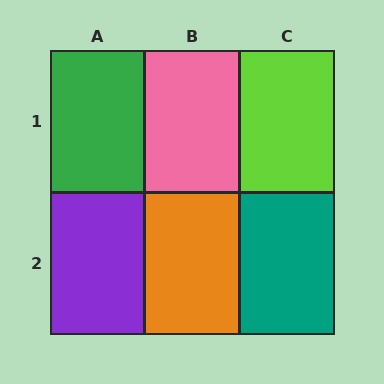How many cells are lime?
1 cell is lime.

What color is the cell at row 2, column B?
Orange.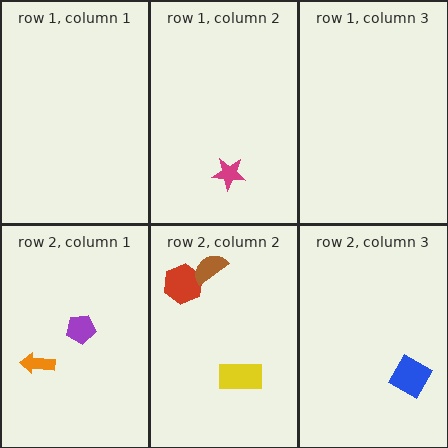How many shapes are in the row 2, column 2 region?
3.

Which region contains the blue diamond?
The row 2, column 3 region.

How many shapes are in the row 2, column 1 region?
2.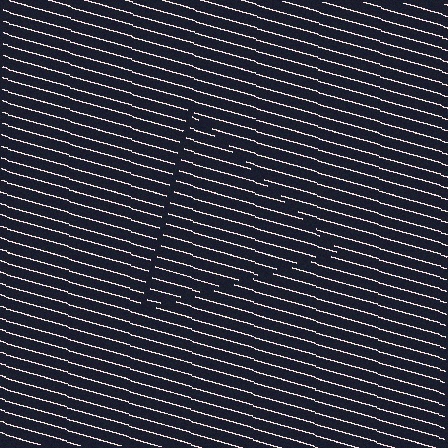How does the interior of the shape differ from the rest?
The interior of the shape contains the same grating, shifted by half a period — the contour is defined by the phase discontinuity where line-ends from the inner and outer gratings abut.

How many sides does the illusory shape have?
3 sides — the line-ends trace a triangle.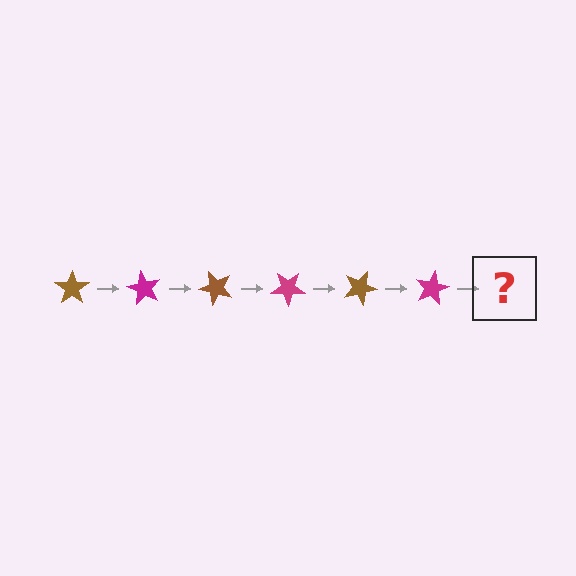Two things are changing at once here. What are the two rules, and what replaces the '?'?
The two rules are that it rotates 60 degrees each step and the color cycles through brown and magenta. The '?' should be a brown star, rotated 360 degrees from the start.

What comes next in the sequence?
The next element should be a brown star, rotated 360 degrees from the start.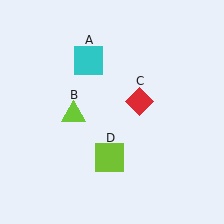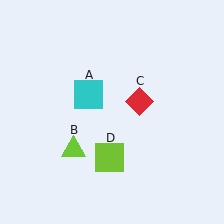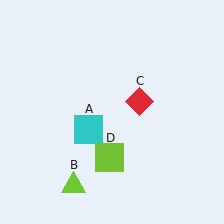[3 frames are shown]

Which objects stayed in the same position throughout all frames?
Red diamond (object C) and lime square (object D) remained stationary.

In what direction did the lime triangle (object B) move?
The lime triangle (object B) moved down.